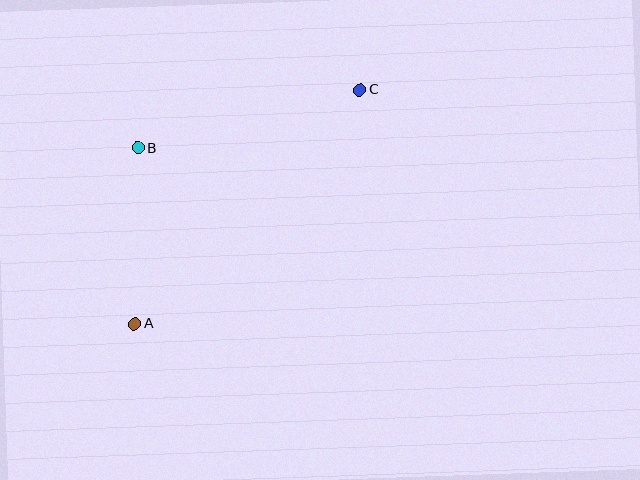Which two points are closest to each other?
Points A and B are closest to each other.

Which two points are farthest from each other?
Points A and C are farthest from each other.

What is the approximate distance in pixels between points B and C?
The distance between B and C is approximately 229 pixels.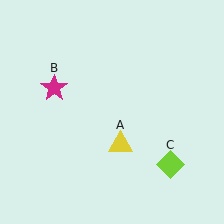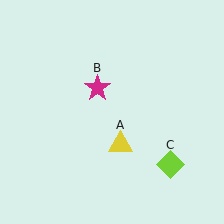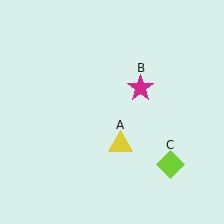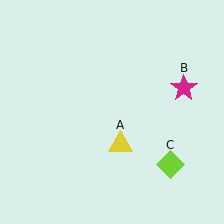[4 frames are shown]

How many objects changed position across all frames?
1 object changed position: magenta star (object B).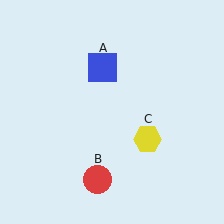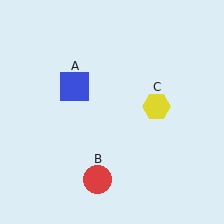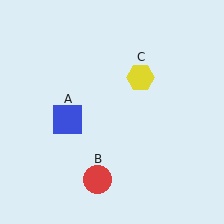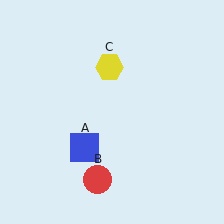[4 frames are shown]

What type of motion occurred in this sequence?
The blue square (object A), yellow hexagon (object C) rotated counterclockwise around the center of the scene.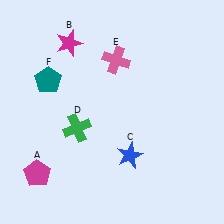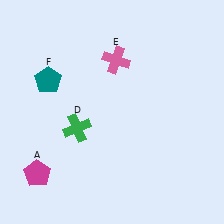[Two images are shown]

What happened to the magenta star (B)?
The magenta star (B) was removed in Image 2. It was in the top-left area of Image 1.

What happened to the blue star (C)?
The blue star (C) was removed in Image 2. It was in the bottom-right area of Image 1.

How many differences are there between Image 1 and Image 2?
There are 2 differences between the two images.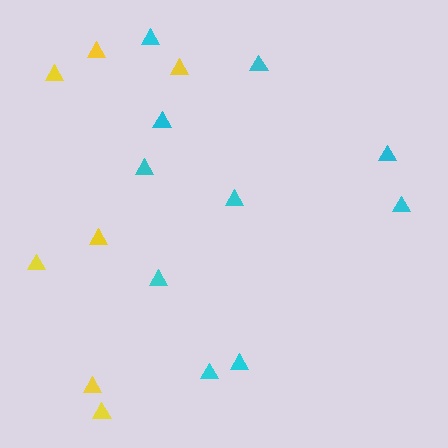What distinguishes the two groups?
There are 2 groups: one group of yellow triangles (7) and one group of cyan triangles (10).